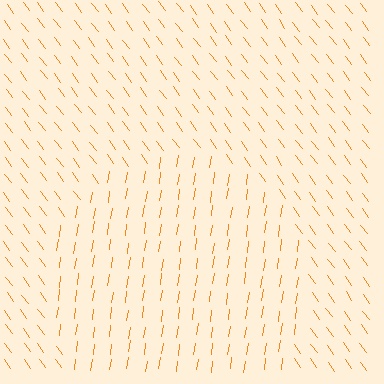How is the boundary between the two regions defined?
The boundary is defined purely by a change in line orientation (approximately 45 degrees difference). All lines are the same color and thickness.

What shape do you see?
I see a circle.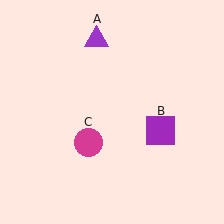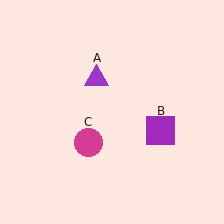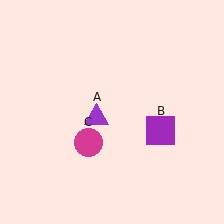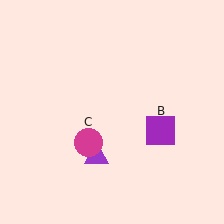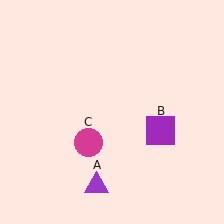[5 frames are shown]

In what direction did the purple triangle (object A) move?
The purple triangle (object A) moved down.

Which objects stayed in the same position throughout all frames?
Purple square (object B) and magenta circle (object C) remained stationary.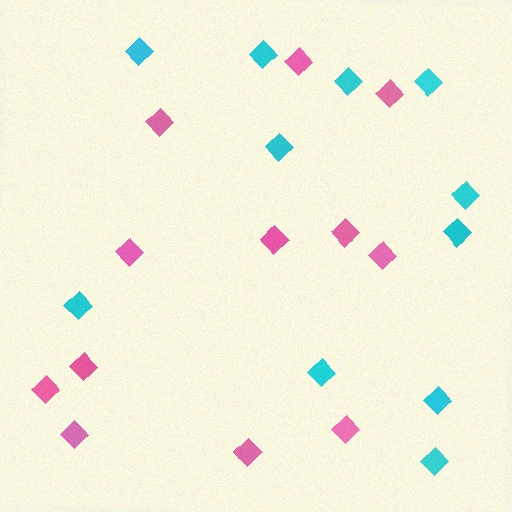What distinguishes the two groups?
There are 2 groups: one group of cyan diamonds (11) and one group of pink diamonds (12).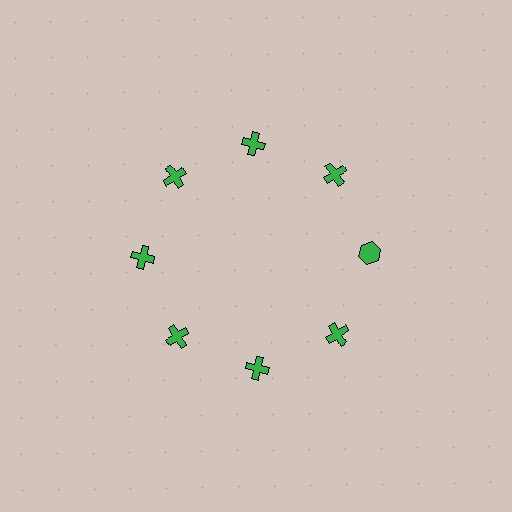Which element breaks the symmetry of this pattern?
The green hexagon at roughly the 3 o'clock position breaks the symmetry. All other shapes are green crosses.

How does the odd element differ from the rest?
It has a different shape: hexagon instead of cross.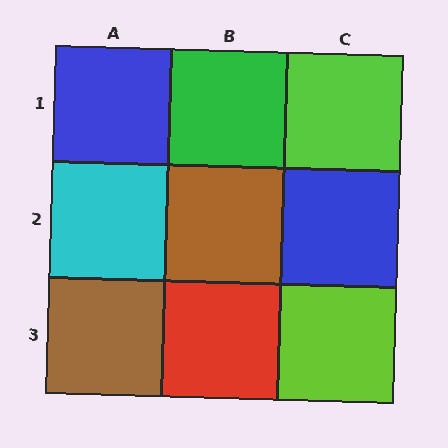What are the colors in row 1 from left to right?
Blue, green, lime.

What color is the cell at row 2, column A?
Cyan.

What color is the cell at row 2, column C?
Blue.